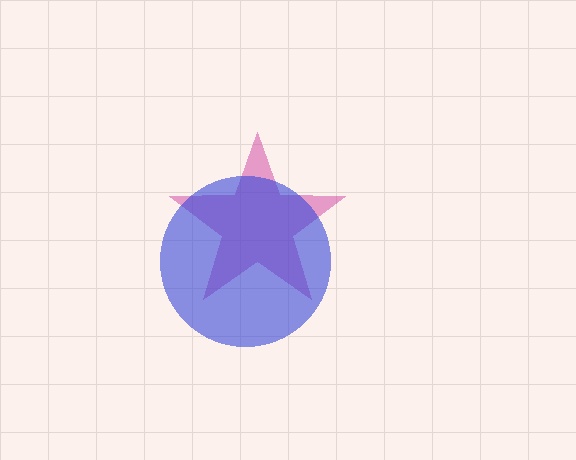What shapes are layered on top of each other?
The layered shapes are: a magenta star, a blue circle.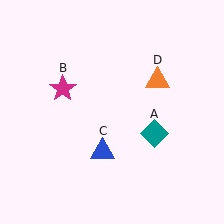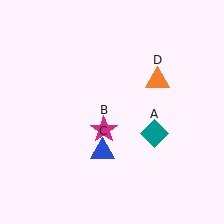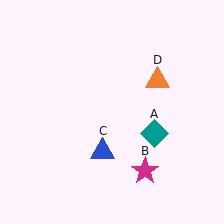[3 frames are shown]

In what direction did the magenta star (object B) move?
The magenta star (object B) moved down and to the right.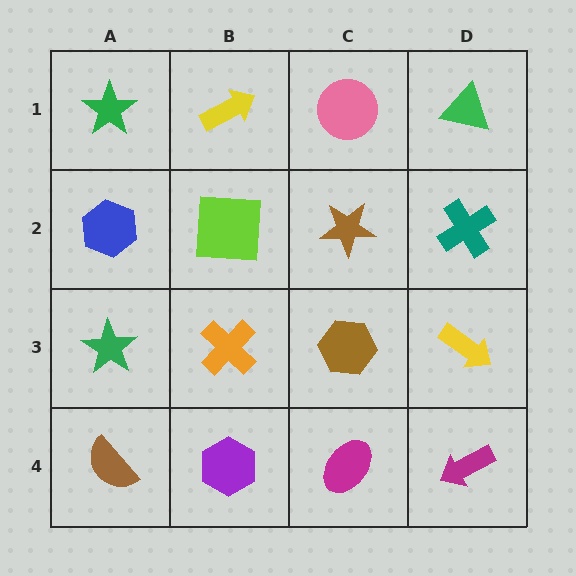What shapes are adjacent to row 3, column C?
A brown star (row 2, column C), a magenta ellipse (row 4, column C), an orange cross (row 3, column B), a yellow arrow (row 3, column D).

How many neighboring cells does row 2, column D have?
3.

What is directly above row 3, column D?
A teal cross.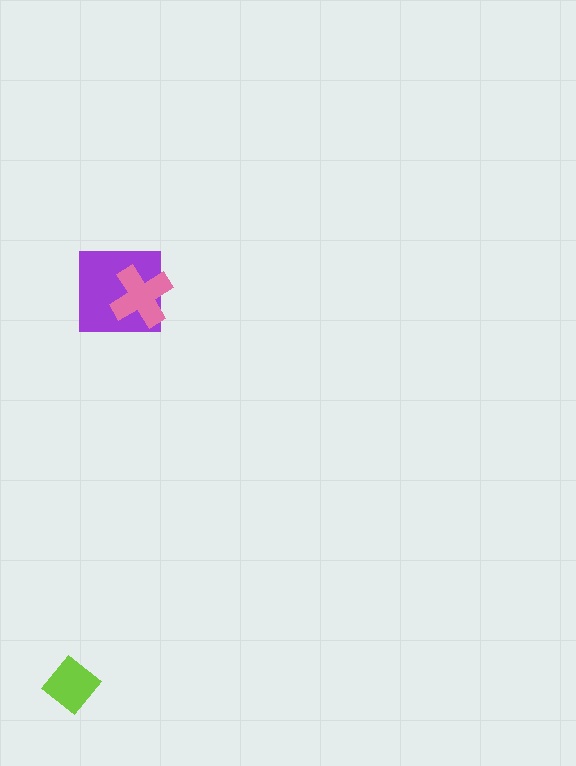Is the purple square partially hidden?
Yes, it is partially covered by another shape.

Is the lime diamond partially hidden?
No, no other shape covers it.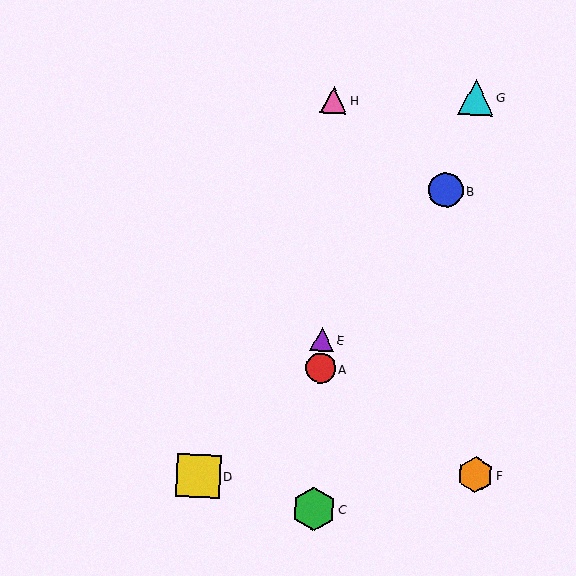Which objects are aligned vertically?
Objects A, C, E, H are aligned vertically.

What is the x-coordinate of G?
Object G is at x≈476.